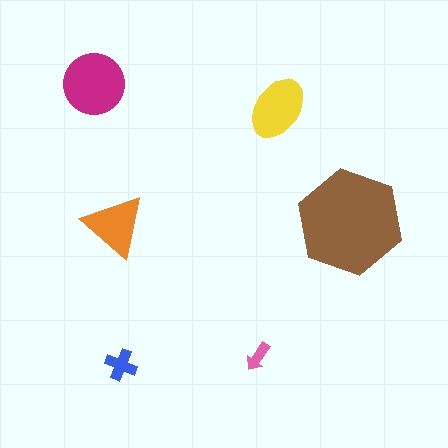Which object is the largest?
The brown hexagon.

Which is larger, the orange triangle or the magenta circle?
The magenta circle.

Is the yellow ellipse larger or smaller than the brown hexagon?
Smaller.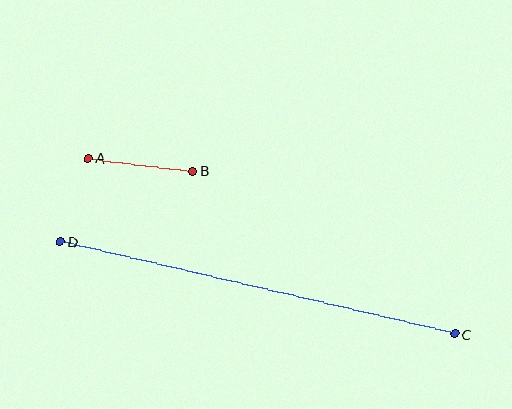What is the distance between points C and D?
The distance is approximately 405 pixels.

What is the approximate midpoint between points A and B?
The midpoint is at approximately (141, 165) pixels.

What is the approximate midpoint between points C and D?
The midpoint is at approximately (258, 288) pixels.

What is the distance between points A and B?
The distance is approximately 105 pixels.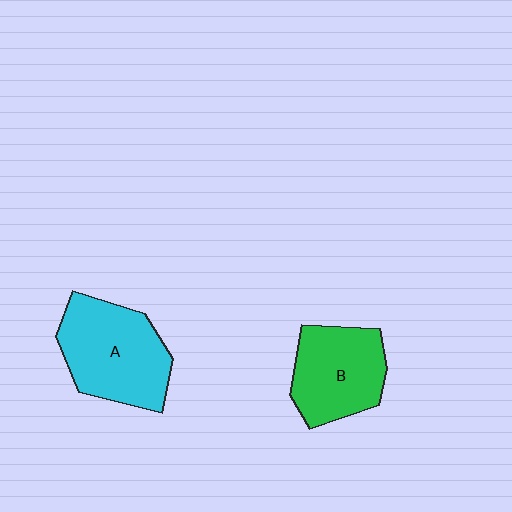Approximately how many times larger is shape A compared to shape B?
Approximately 1.2 times.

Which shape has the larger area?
Shape A (cyan).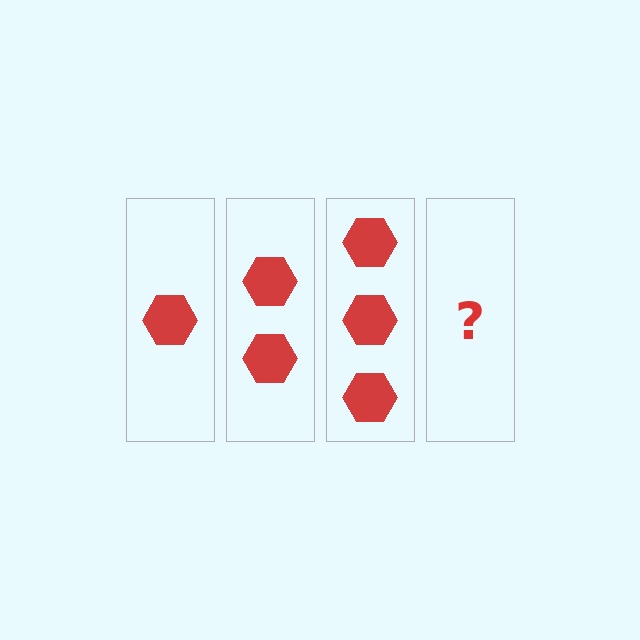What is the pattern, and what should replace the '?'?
The pattern is that each step adds one more hexagon. The '?' should be 4 hexagons.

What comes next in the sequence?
The next element should be 4 hexagons.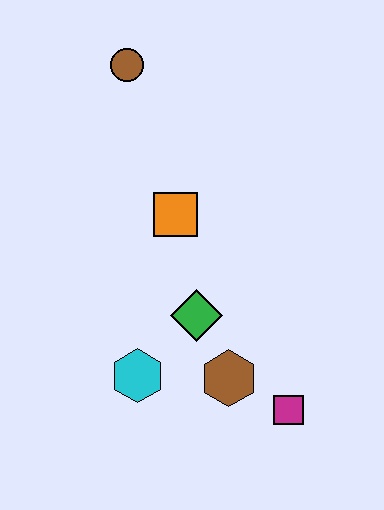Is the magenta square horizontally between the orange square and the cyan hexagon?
No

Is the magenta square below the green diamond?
Yes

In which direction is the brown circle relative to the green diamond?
The brown circle is above the green diamond.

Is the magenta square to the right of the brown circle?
Yes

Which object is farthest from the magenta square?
The brown circle is farthest from the magenta square.